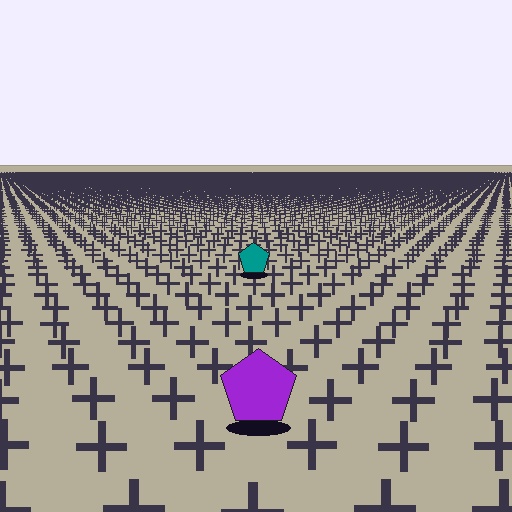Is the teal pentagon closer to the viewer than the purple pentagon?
No. The purple pentagon is closer — you can tell from the texture gradient: the ground texture is coarser near it.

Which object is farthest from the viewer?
The teal pentagon is farthest from the viewer. It appears smaller and the ground texture around it is denser.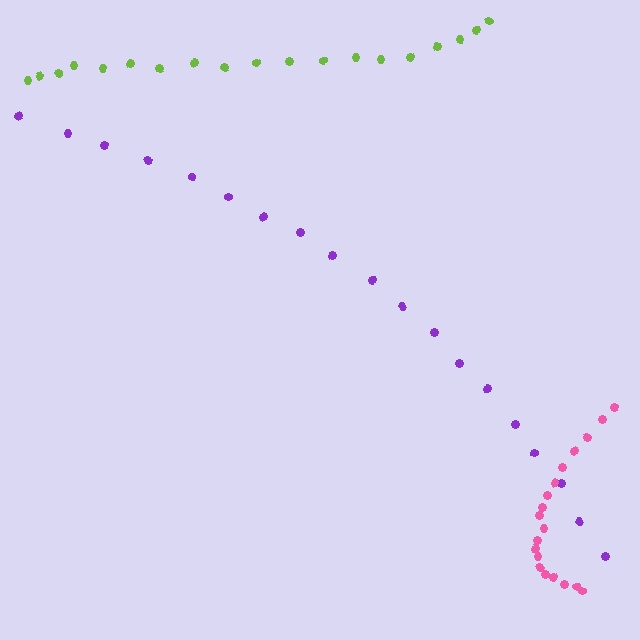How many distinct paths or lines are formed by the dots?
There are 3 distinct paths.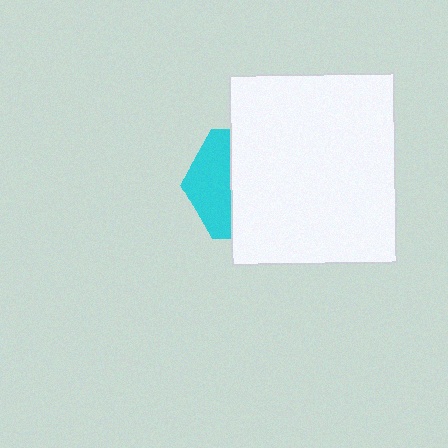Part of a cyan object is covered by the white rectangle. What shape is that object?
It is a hexagon.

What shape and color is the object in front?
The object in front is a white rectangle.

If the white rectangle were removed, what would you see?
You would see the complete cyan hexagon.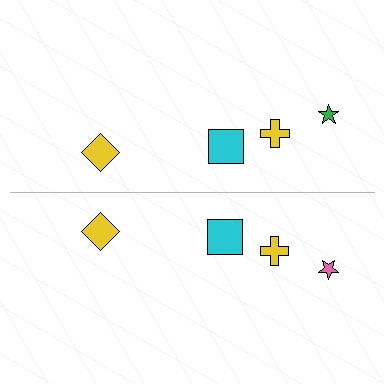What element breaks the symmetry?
The pink star on the bottom side breaks the symmetry — its mirror counterpart is green.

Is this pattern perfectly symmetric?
No, the pattern is not perfectly symmetric. The pink star on the bottom side breaks the symmetry — its mirror counterpart is green.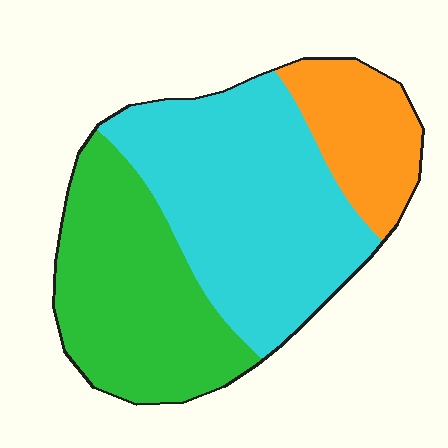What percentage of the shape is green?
Green covers roughly 35% of the shape.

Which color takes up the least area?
Orange, at roughly 15%.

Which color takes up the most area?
Cyan, at roughly 45%.